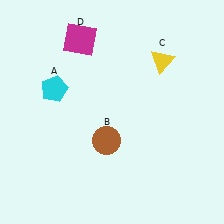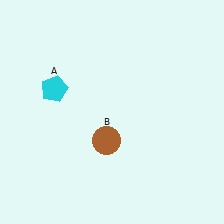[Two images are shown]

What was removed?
The magenta square (D), the yellow triangle (C) were removed in Image 2.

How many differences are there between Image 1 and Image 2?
There are 2 differences between the two images.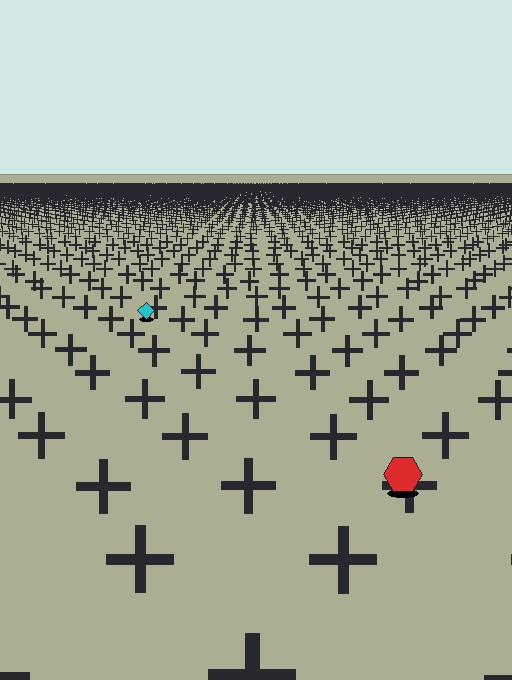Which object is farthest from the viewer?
The cyan diamond is farthest from the viewer. It appears smaller and the ground texture around it is denser.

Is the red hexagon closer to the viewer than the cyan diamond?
Yes. The red hexagon is closer — you can tell from the texture gradient: the ground texture is coarser near it.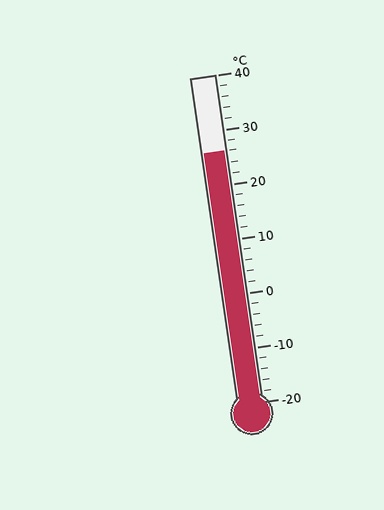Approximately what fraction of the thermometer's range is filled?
The thermometer is filled to approximately 75% of its range.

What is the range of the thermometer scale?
The thermometer scale ranges from -20°C to 40°C.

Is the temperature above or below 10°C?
The temperature is above 10°C.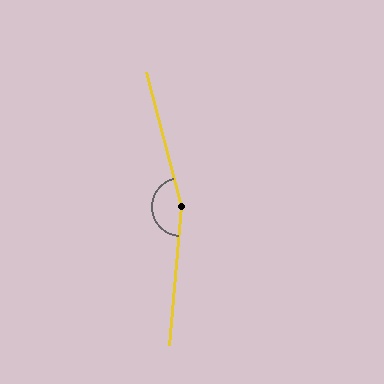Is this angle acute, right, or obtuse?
It is obtuse.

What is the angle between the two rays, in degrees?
Approximately 161 degrees.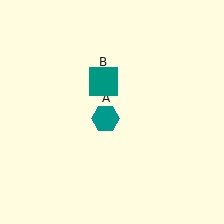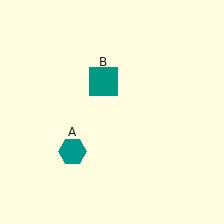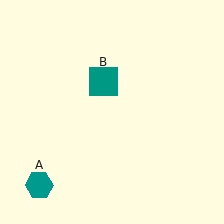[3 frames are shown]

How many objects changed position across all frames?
1 object changed position: teal hexagon (object A).